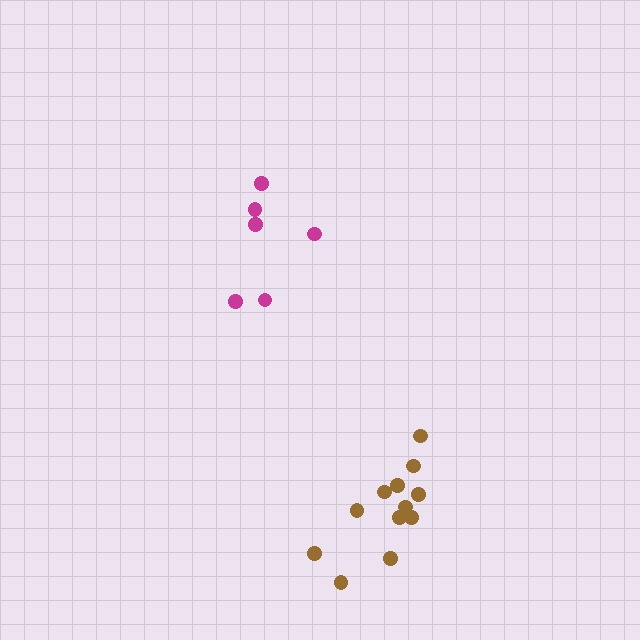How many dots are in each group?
Group 1: 6 dots, Group 2: 12 dots (18 total).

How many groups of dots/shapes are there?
There are 2 groups.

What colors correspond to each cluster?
The clusters are colored: magenta, brown.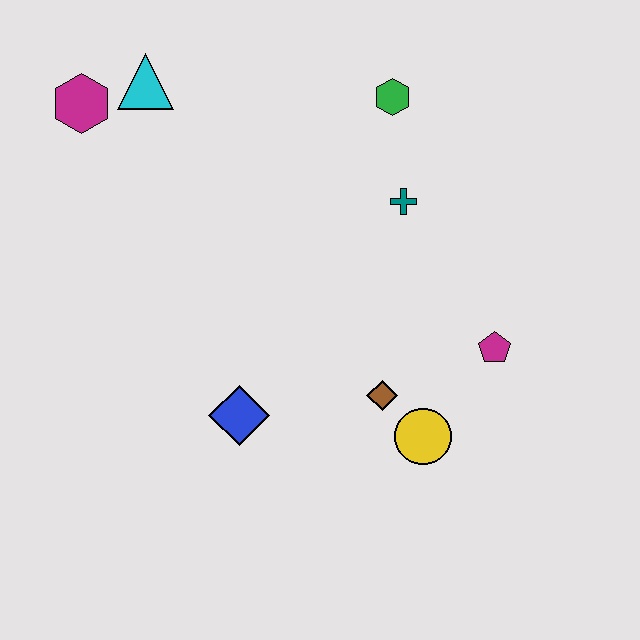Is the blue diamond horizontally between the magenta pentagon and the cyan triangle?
Yes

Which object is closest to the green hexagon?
The teal cross is closest to the green hexagon.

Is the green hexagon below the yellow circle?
No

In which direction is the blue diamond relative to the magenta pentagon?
The blue diamond is to the left of the magenta pentagon.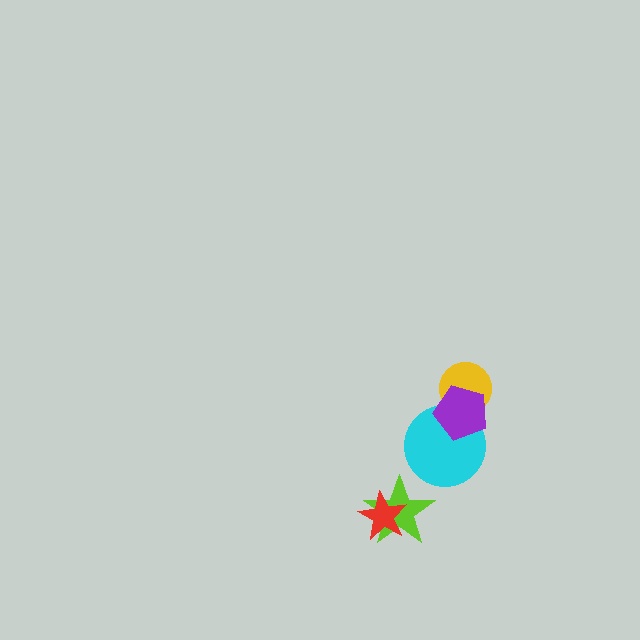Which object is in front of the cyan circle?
The purple pentagon is in front of the cyan circle.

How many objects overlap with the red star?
1 object overlaps with the red star.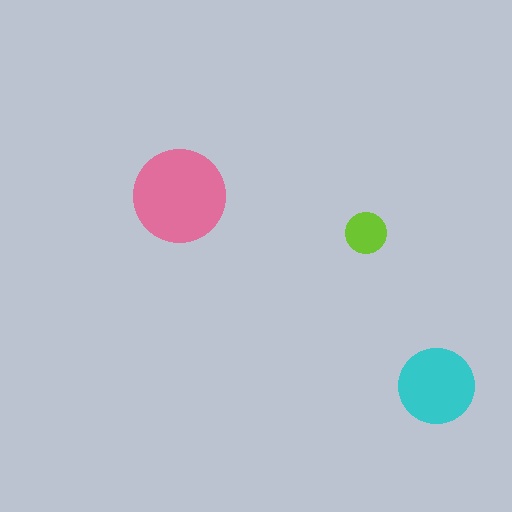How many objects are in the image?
There are 3 objects in the image.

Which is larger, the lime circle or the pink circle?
The pink one.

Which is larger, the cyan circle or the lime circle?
The cyan one.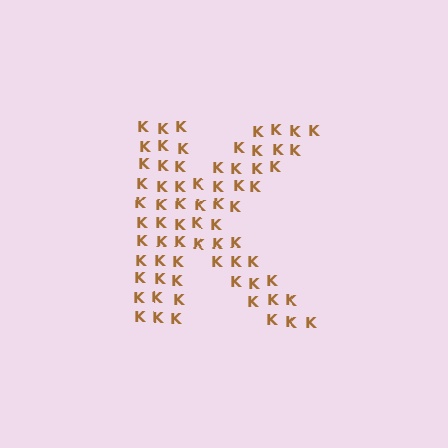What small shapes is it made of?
It is made of small letter K's.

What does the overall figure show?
The overall figure shows the letter K.